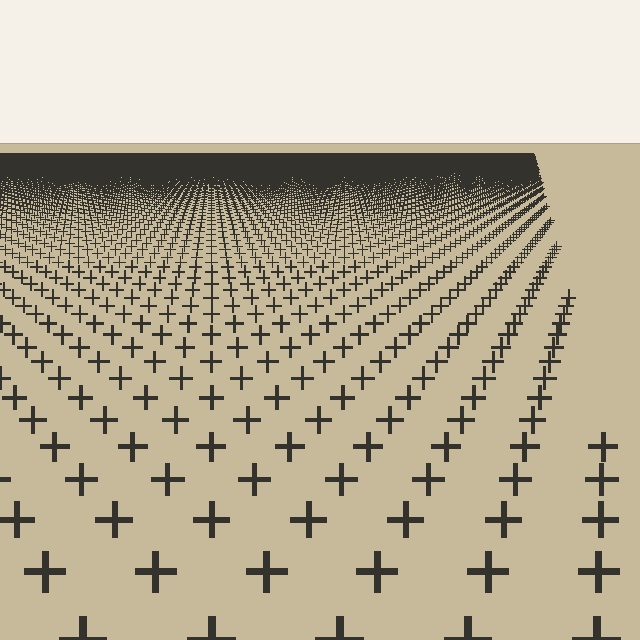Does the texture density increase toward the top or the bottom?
Density increases toward the top.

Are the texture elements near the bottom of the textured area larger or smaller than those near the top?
Larger. Near the bottom, elements are closer to the viewer and appear at a bigger on-screen size.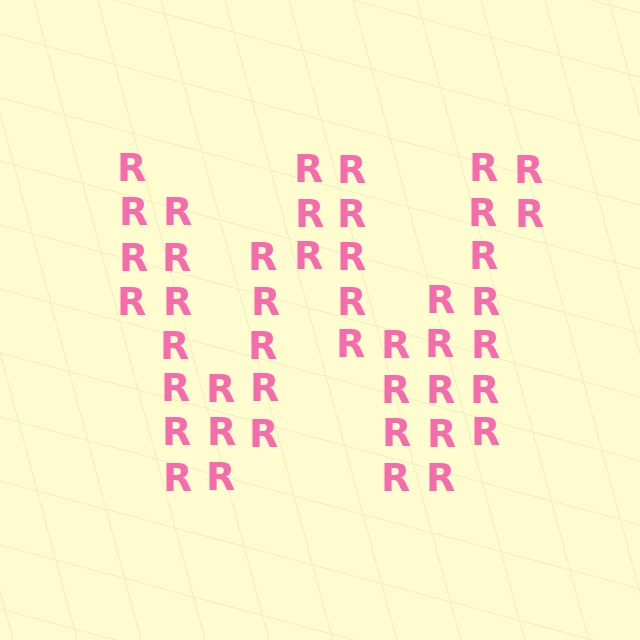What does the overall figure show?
The overall figure shows the letter W.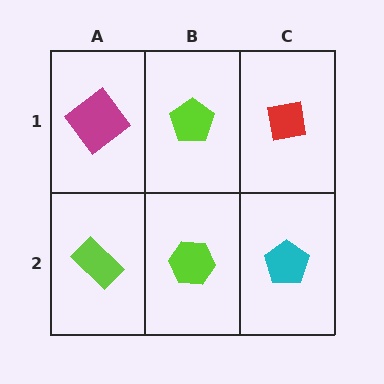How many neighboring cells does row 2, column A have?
2.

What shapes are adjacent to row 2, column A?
A magenta diamond (row 1, column A), a lime hexagon (row 2, column B).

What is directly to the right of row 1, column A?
A lime pentagon.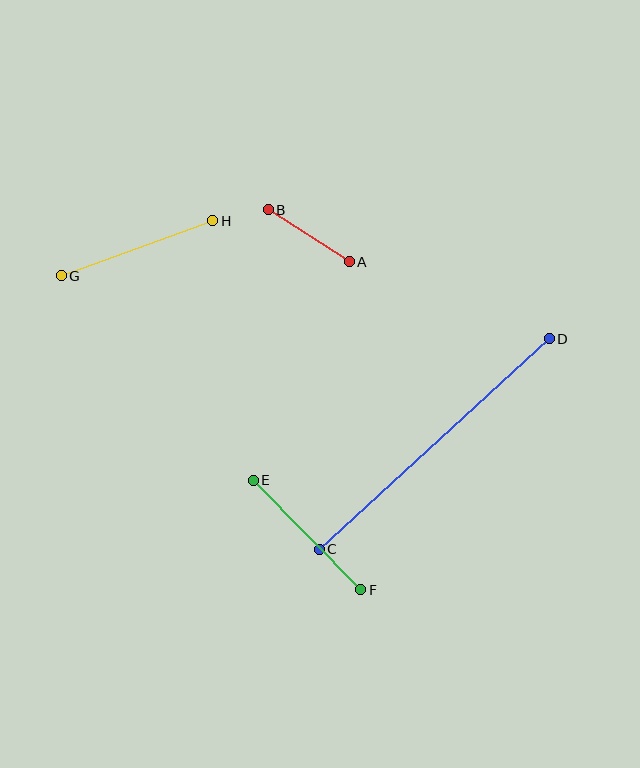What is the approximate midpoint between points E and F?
The midpoint is at approximately (307, 535) pixels.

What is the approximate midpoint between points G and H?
The midpoint is at approximately (137, 248) pixels.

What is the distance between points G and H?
The distance is approximately 161 pixels.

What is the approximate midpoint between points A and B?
The midpoint is at approximately (309, 236) pixels.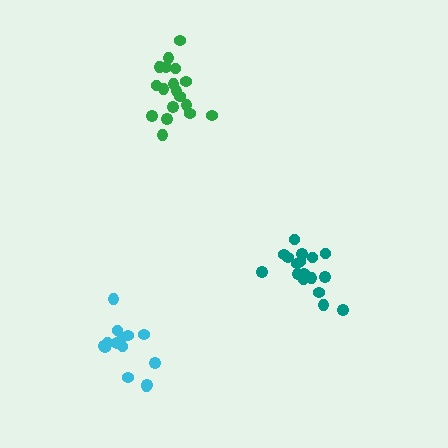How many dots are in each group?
Group 1: 14 dots, Group 2: 17 dots, Group 3: 18 dots (49 total).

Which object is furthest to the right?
The teal cluster is rightmost.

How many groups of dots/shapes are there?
There are 3 groups.